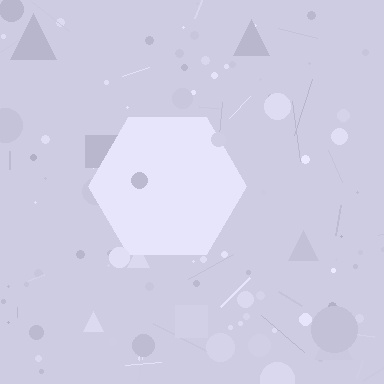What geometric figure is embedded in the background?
A hexagon is embedded in the background.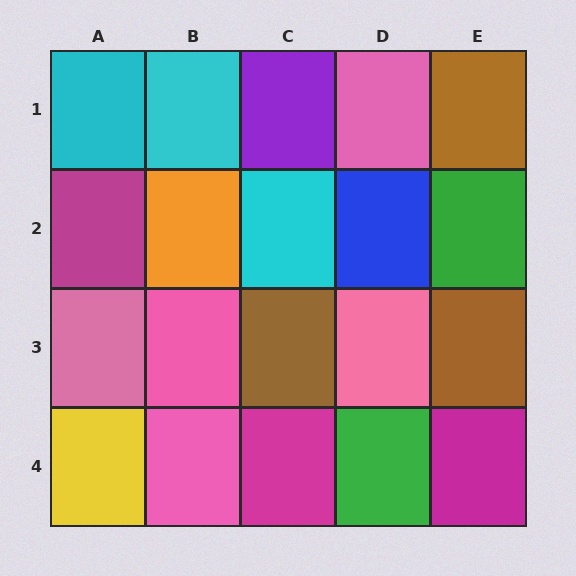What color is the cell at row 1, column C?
Purple.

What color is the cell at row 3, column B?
Pink.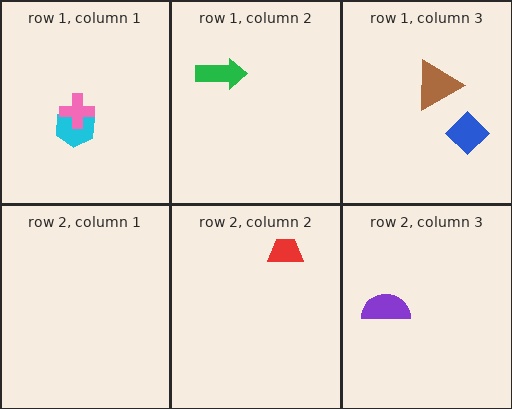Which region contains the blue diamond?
The row 1, column 3 region.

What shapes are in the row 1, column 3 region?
The brown triangle, the blue diamond.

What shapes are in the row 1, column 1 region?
The cyan hexagon, the pink cross.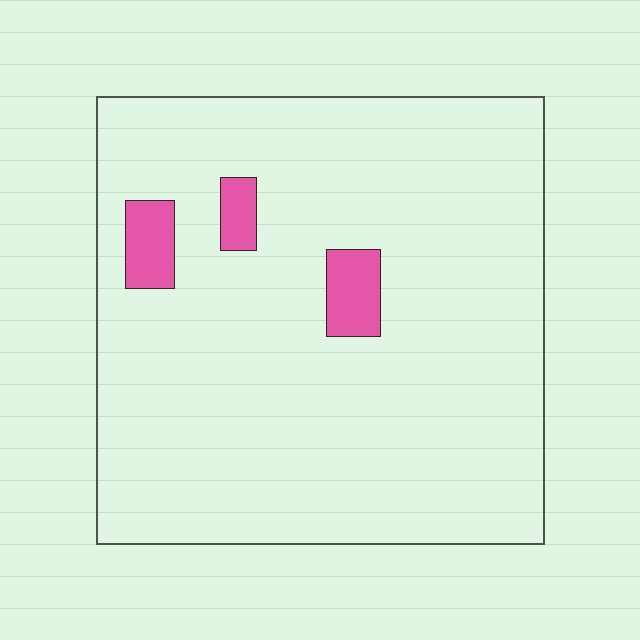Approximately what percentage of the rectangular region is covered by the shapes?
Approximately 5%.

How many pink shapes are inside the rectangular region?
3.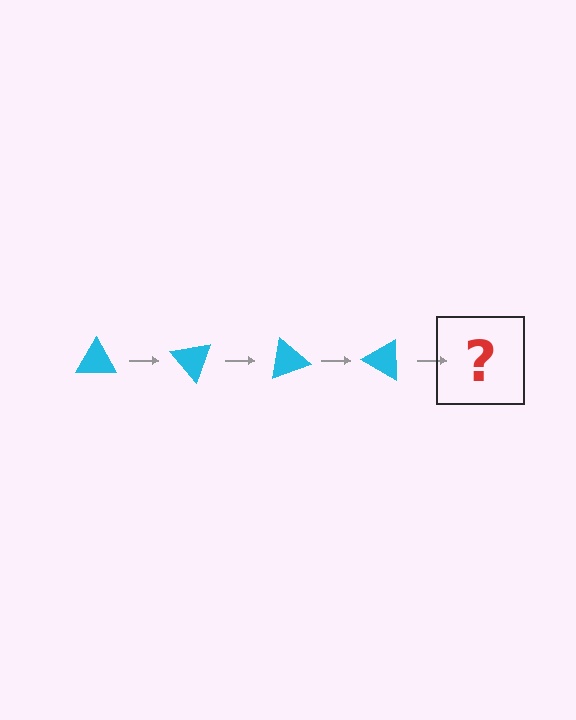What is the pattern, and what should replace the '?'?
The pattern is that the triangle rotates 50 degrees each step. The '?' should be a cyan triangle rotated 200 degrees.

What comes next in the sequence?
The next element should be a cyan triangle rotated 200 degrees.